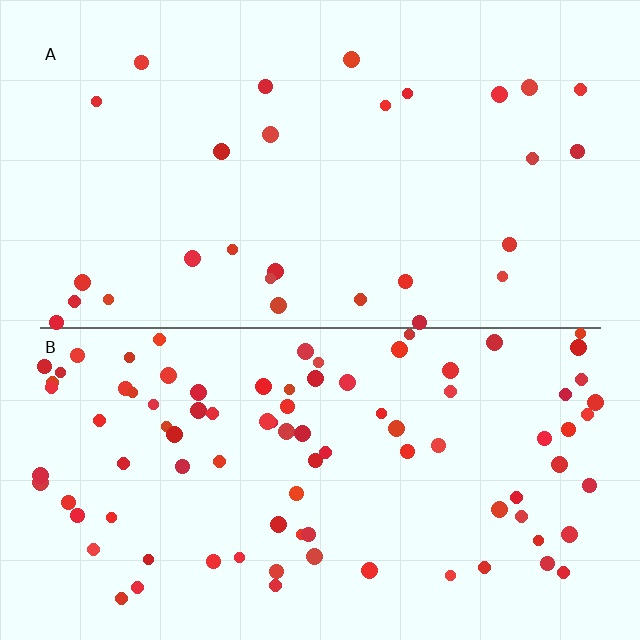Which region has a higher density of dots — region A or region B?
B (the bottom).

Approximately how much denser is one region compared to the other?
Approximately 3.1× — region B over region A.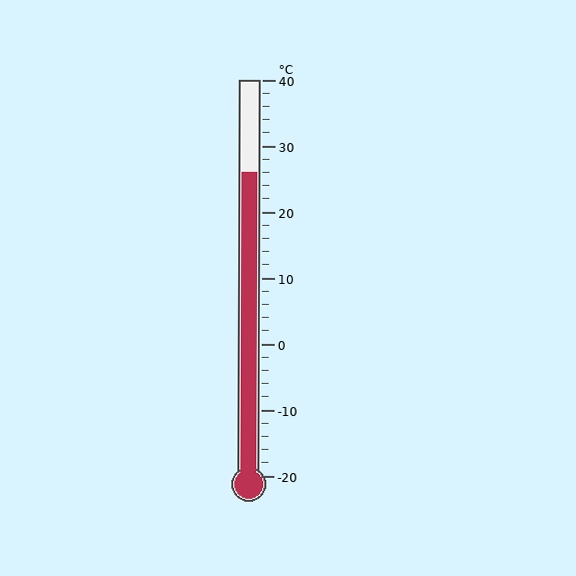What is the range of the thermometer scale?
The thermometer scale ranges from -20°C to 40°C.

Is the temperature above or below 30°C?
The temperature is below 30°C.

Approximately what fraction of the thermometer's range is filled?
The thermometer is filled to approximately 75% of its range.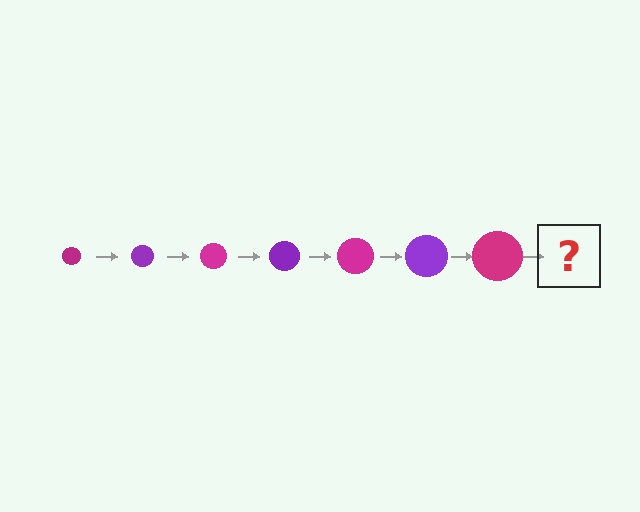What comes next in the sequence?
The next element should be a purple circle, larger than the previous one.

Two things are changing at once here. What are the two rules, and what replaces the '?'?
The two rules are that the circle grows larger each step and the color cycles through magenta and purple. The '?' should be a purple circle, larger than the previous one.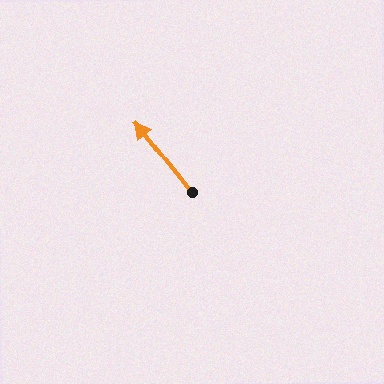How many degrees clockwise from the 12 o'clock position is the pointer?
Approximately 322 degrees.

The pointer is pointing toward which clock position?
Roughly 11 o'clock.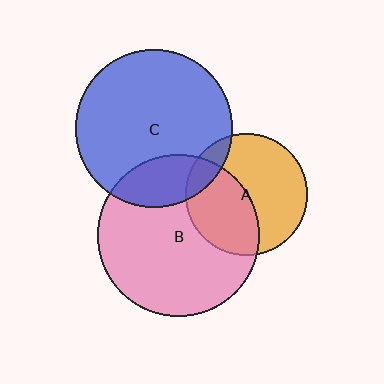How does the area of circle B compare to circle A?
Approximately 1.8 times.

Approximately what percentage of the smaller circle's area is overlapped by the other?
Approximately 45%.